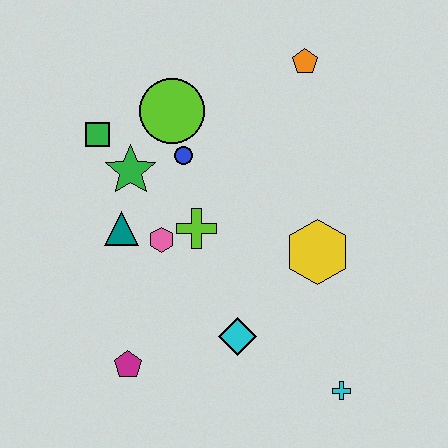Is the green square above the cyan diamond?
Yes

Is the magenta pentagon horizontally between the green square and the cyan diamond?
Yes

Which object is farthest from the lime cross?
The cyan cross is farthest from the lime cross.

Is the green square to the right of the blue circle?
No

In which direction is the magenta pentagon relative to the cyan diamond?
The magenta pentagon is to the left of the cyan diamond.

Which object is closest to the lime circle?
The blue circle is closest to the lime circle.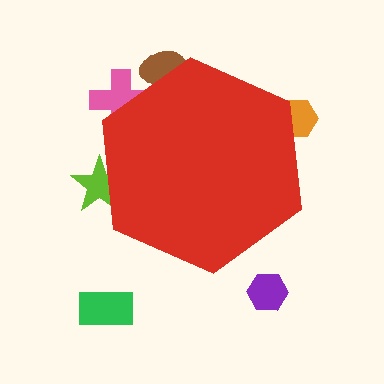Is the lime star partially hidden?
Yes, the lime star is partially hidden behind the red hexagon.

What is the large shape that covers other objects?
A red hexagon.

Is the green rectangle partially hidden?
No, the green rectangle is fully visible.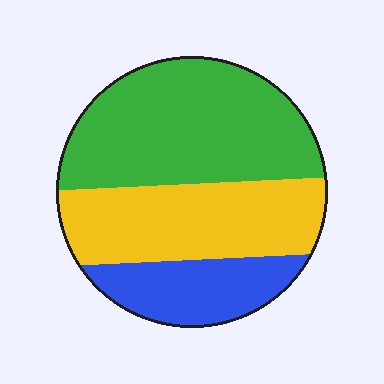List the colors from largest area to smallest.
From largest to smallest: green, yellow, blue.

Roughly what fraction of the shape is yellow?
Yellow covers roughly 35% of the shape.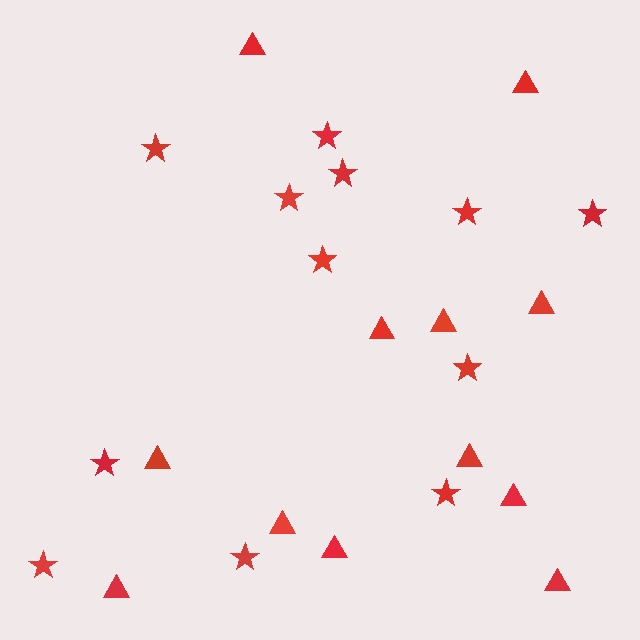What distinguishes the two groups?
There are 2 groups: one group of triangles (12) and one group of stars (12).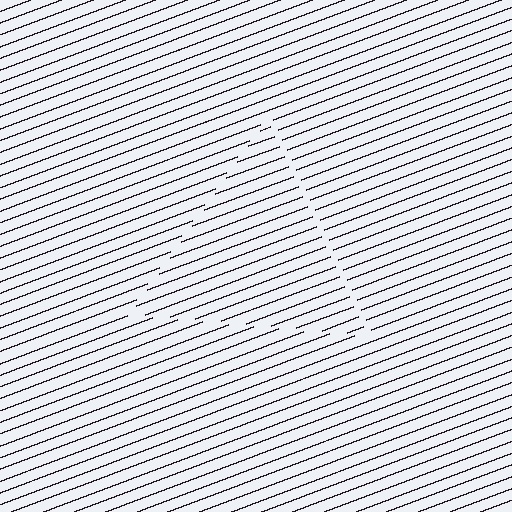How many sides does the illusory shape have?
3 sides — the line-ends trace a triangle.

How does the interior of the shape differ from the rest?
The interior of the shape contains the same grating, shifted by half a period — the contour is defined by the phase discontinuity where line-ends from the inner and outer gratings abut.